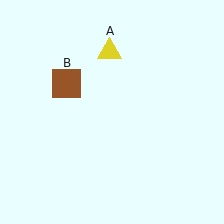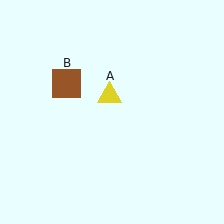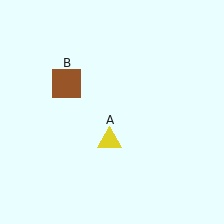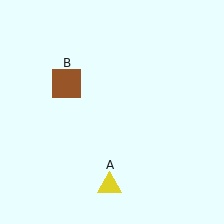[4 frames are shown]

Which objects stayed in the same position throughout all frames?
Brown square (object B) remained stationary.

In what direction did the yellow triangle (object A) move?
The yellow triangle (object A) moved down.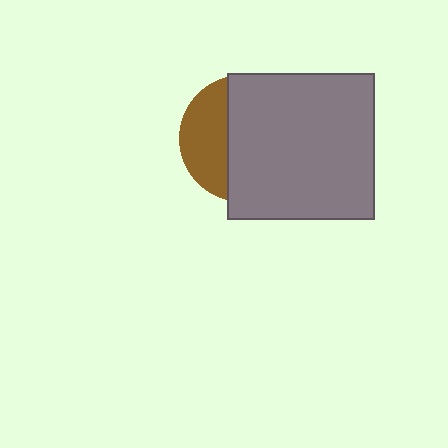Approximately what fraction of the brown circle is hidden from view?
Roughly 65% of the brown circle is hidden behind the gray square.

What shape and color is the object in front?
The object in front is a gray square.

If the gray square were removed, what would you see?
You would see the complete brown circle.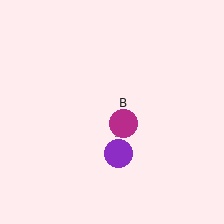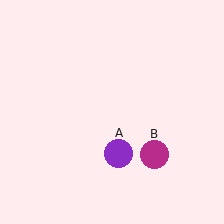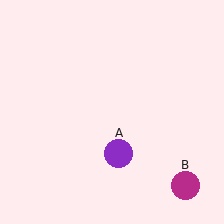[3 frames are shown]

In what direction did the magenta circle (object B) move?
The magenta circle (object B) moved down and to the right.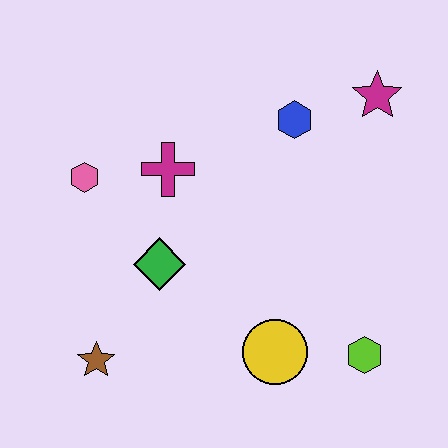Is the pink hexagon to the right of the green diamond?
No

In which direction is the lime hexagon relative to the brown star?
The lime hexagon is to the right of the brown star.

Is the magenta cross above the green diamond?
Yes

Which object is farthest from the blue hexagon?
The brown star is farthest from the blue hexagon.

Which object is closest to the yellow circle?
The lime hexagon is closest to the yellow circle.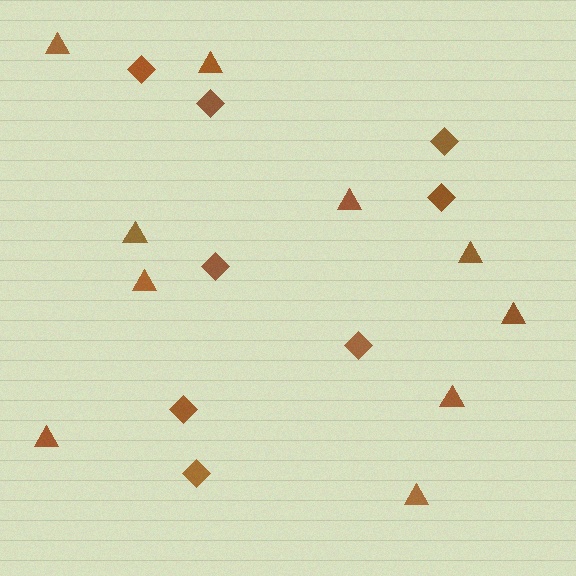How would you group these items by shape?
There are 2 groups: one group of triangles (10) and one group of diamonds (8).